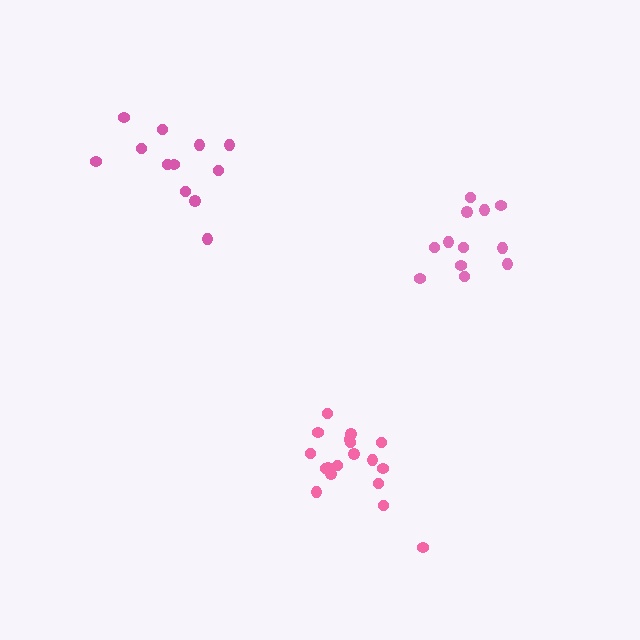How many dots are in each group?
Group 1: 18 dots, Group 2: 12 dots, Group 3: 12 dots (42 total).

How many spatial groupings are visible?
There are 3 spatial groupings.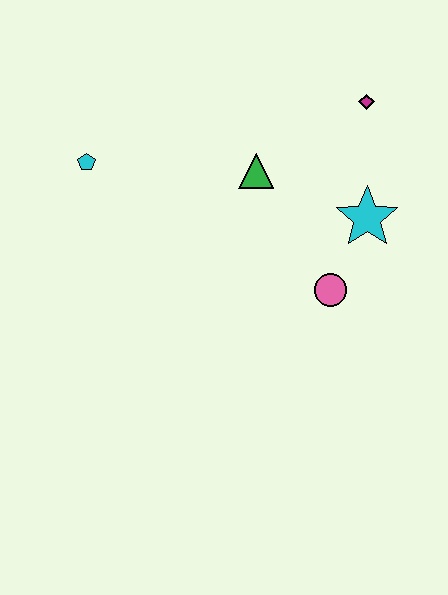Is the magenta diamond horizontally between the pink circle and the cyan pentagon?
No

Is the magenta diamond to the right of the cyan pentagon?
Yes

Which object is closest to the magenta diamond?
The cyan star is closest to the magenta diamond.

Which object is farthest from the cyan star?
The cyan pentagon is farthest from the cyan star.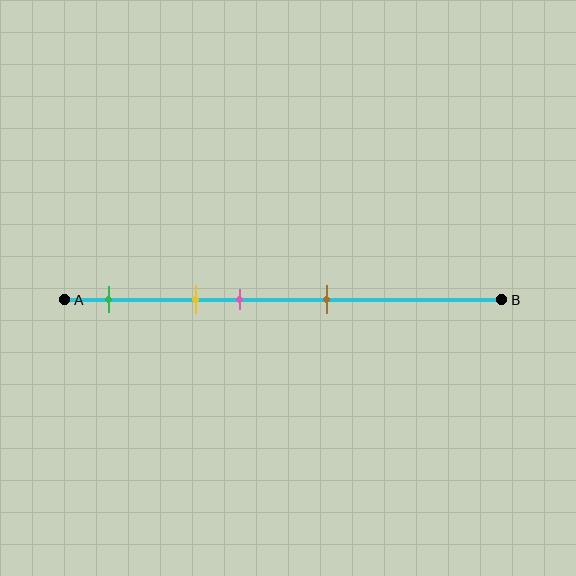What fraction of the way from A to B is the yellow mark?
The yellow mark is approximately 30% (0.3) of the way from A to B.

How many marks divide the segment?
There are 4 marks dividing the segment.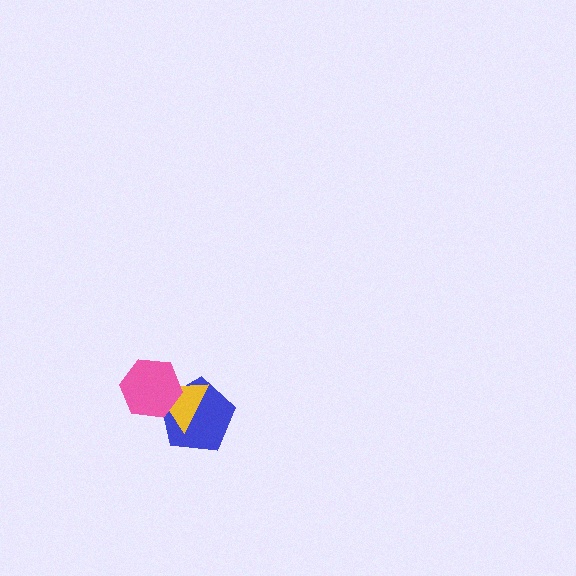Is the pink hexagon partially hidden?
No, no other shape covers it.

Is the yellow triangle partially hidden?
Yes, it is partially covered by another shape.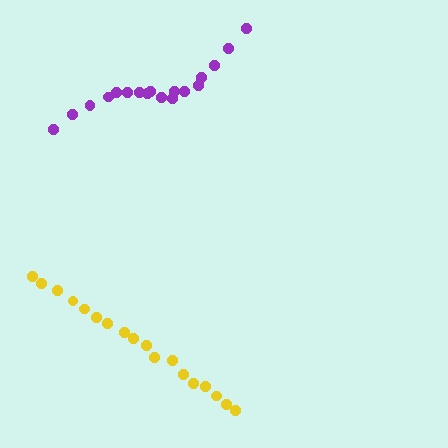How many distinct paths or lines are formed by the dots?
There are 2 distinct paths.